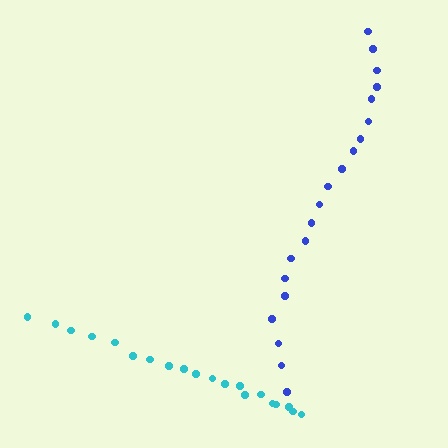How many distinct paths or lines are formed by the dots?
There are 2 distinct paths.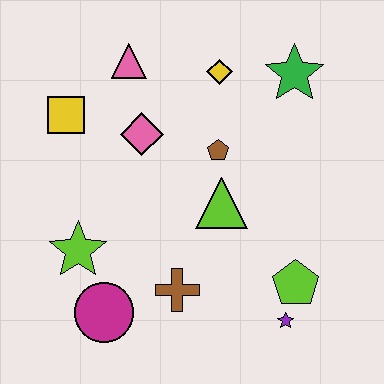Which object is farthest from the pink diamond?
The purple star is farthest from the pink diamond.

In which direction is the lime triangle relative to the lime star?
The lime triangle is to the right of the lime star.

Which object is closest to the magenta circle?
The lime star is closest to the magenta circle.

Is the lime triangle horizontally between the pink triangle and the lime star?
No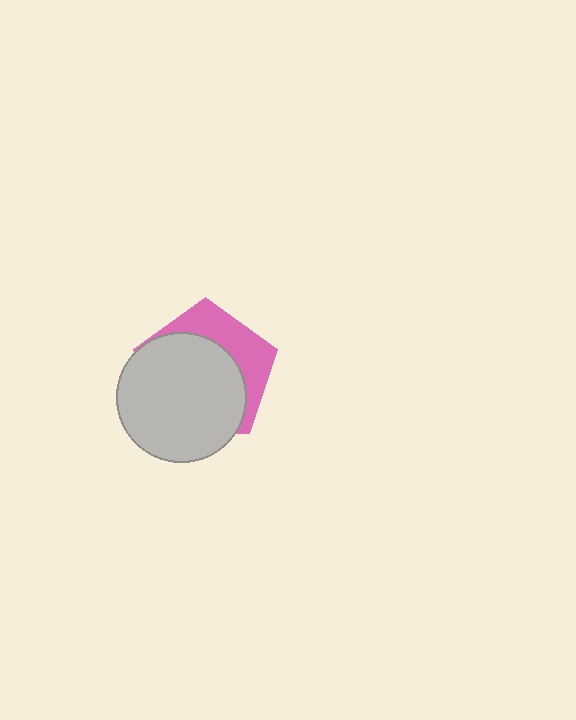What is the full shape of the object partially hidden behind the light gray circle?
The partially hidden object is a pink pentagon.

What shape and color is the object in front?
The object in front is a light gray circle.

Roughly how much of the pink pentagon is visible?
A small part of it is visible (roughly 34%).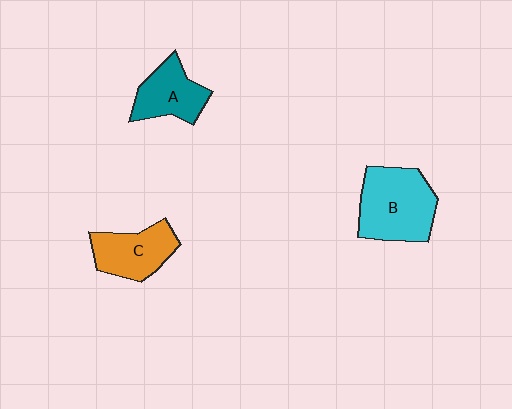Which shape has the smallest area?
Shape A (teal).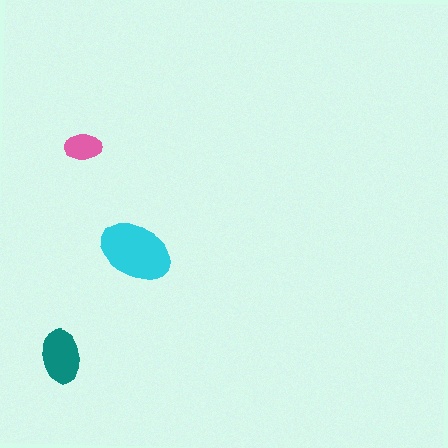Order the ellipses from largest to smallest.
the cyan one, the teal one, the pink one.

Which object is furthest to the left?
The teal ellipse is leftmost.